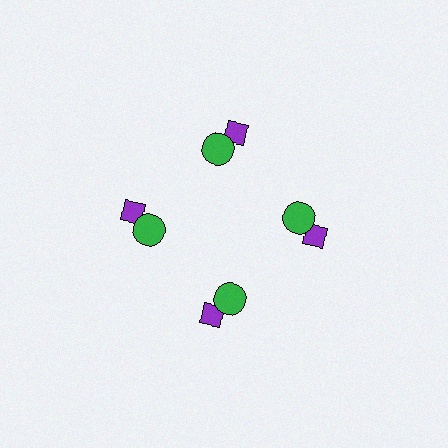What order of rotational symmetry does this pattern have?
This pattern has 4-fold rotational symmetry.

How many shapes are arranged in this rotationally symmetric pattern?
There are 8 shapes, arranged in 4 groups of 2.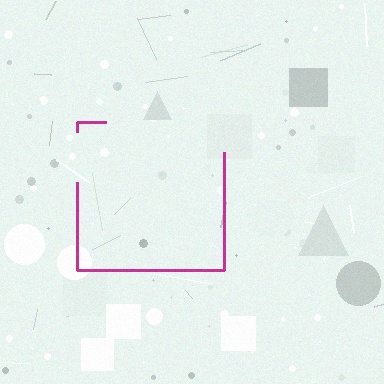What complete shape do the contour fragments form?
The contour fragments form a square.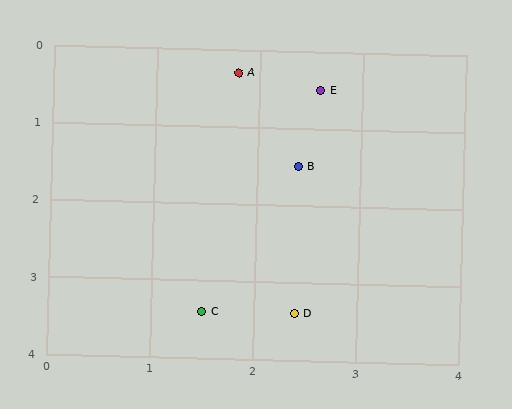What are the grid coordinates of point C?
Point C is at approximately (1.5, 3.4).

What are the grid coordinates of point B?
Point B is at approximately (2.4, 1.5).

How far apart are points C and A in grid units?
Points C and A are about 3.1 grid units apart.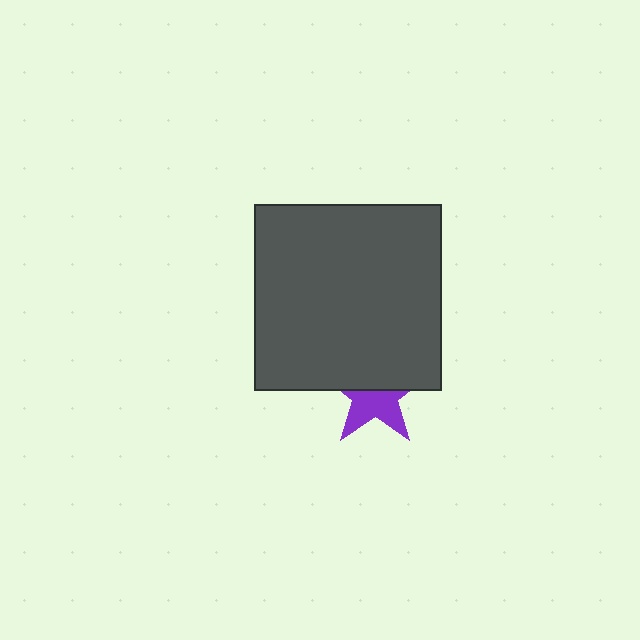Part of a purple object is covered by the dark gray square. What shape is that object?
It is a star.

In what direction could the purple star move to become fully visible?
The purple star could move down. That would shift it out from behind the dark gray square entirely.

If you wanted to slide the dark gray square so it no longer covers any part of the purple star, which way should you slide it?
Slide it up — that is the most direct way to separate the two shapes.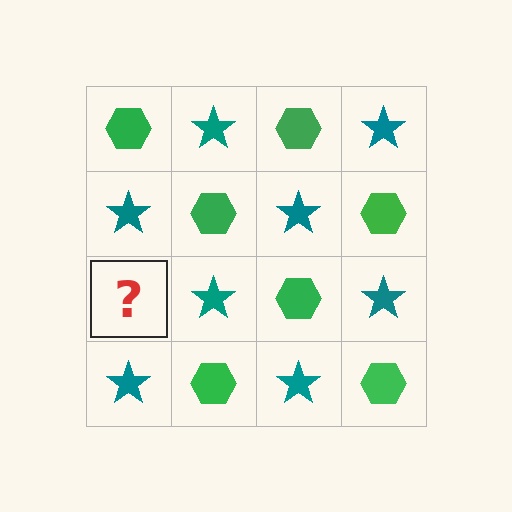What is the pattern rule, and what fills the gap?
The rule is that it alternates green hexagon and teal star in a checkerboard pattern. The gap should be filled with a green hexagon.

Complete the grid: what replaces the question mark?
The question mark should be replaced with a green hexagon.